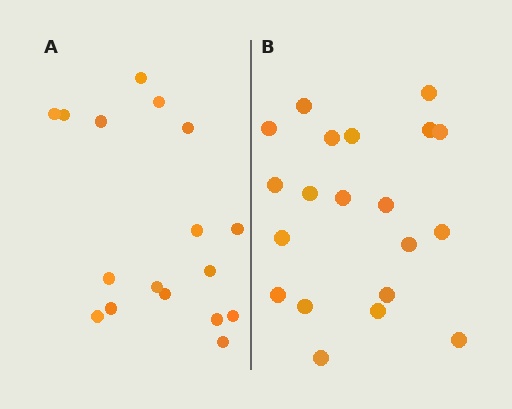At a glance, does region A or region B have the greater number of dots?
Region B (the right region) has more dots.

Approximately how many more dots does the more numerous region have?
Region B has just a few more — roughly 2 or 3 more dots than region A.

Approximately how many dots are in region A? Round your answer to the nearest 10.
About 20 dots. (The exact count is 17, which rounds to 20.)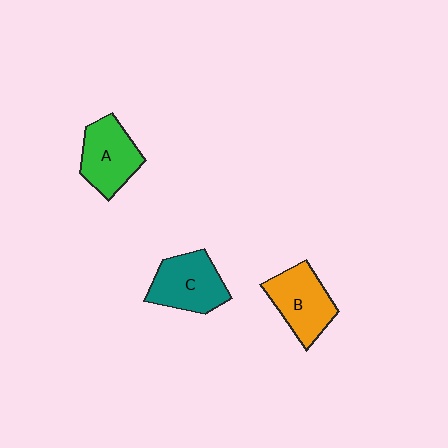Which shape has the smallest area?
Shape A (green).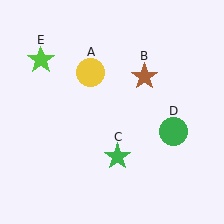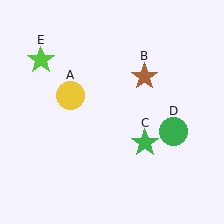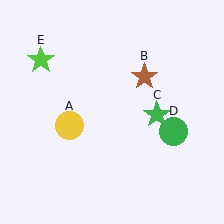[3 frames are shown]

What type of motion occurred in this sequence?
The yellow circle (object A), green star (object C) rotated counterclockwise around the center of the scene.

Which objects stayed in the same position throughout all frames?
Brown star (object B) and green circle (object D) and lime star (object E) remained stationary.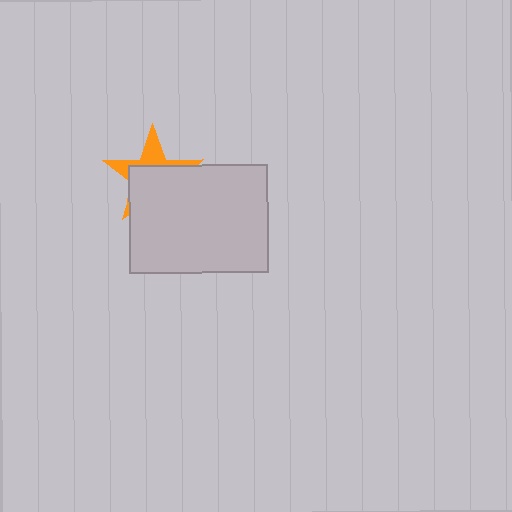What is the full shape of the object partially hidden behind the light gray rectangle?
The partially hidden object is an orange star.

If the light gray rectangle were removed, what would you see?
You would see the complete orange star.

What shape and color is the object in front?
The object in front is a light gray rectangle.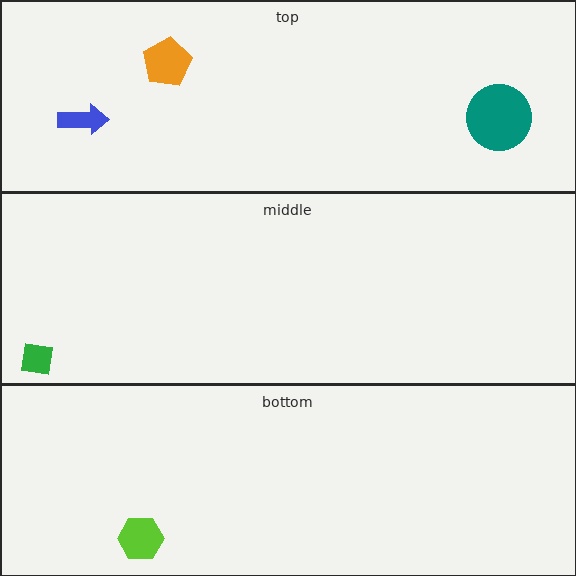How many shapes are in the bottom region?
1.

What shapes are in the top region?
The blue arrow, the teal circle, the orange pentagon.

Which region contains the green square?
The middle region.